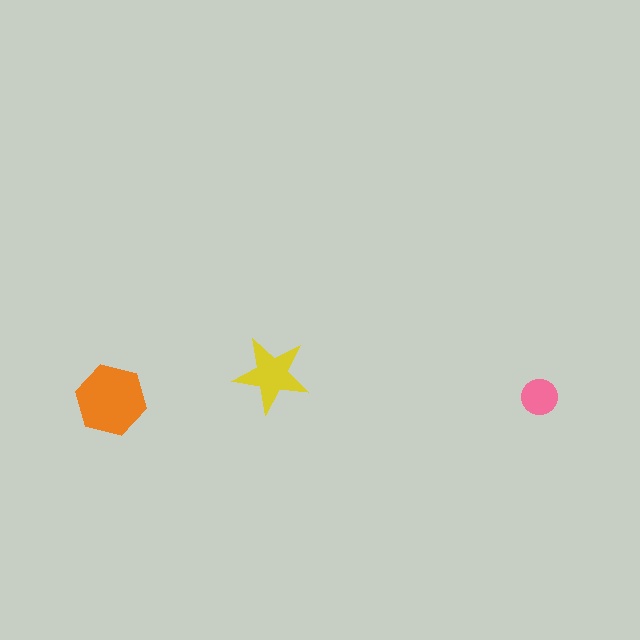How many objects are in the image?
There are 3 objects in the image.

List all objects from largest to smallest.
The orange hexagon, the yellow star, the pink circle.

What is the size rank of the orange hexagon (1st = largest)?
1st.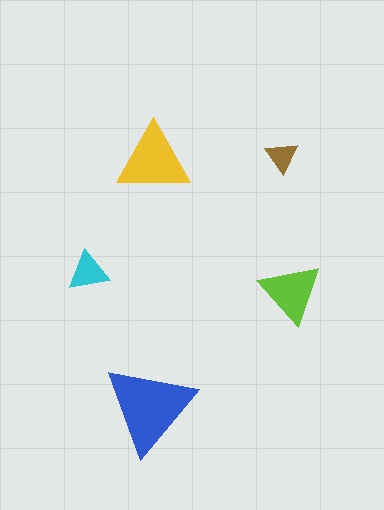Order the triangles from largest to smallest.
the blue one, the yellow one, the lime one, the cyan one, the brown one.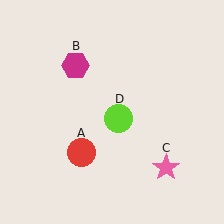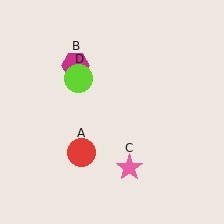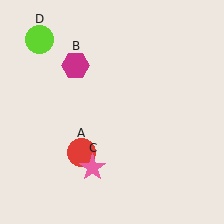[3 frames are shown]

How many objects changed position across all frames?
2 objects changed position: pink star (object C), lime circle (object D).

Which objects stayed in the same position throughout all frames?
Red circle (object A) and magenta hexagon (object B) remained stationary.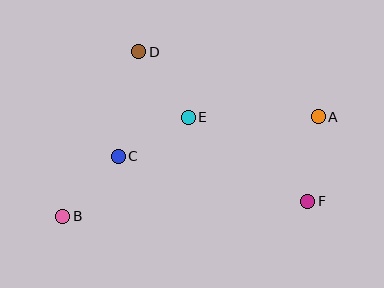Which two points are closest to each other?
Points C and E are closest to each other.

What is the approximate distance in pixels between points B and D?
The distance between B and D is approximately 181 pixels.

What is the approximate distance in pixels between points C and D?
The distance between C and D is approximately 107 pixels.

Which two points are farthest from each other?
Points A and B are farthest from each other.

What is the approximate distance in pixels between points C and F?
The distance between C and F is approximately 195 pixels.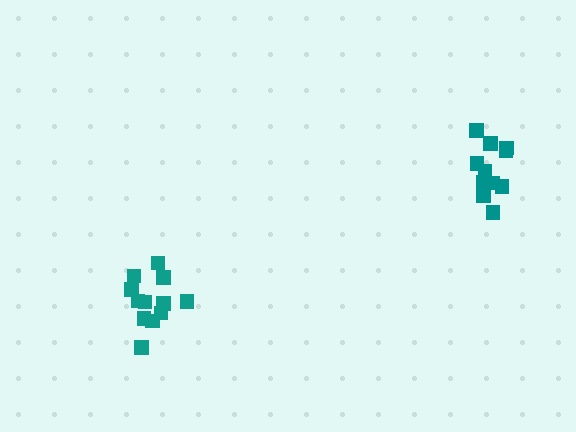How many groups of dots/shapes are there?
There are 2 groups.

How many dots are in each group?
Group 1: 11 dots, Group 2: 12 dots (23 total).